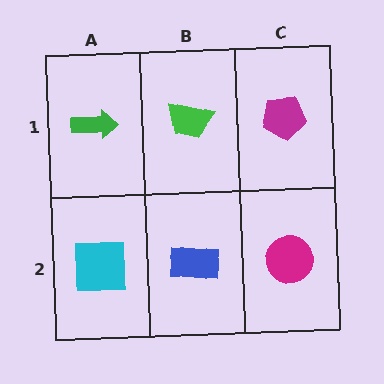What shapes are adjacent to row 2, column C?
A magenta pentagon (row 1, column C), a blue rectangle (row 2, column B).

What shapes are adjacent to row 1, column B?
A blue rectangle (row 2, column B), a green arrow (row 1, column A), a magenta pentagon (row 1, column C).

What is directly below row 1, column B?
A blue rectangle.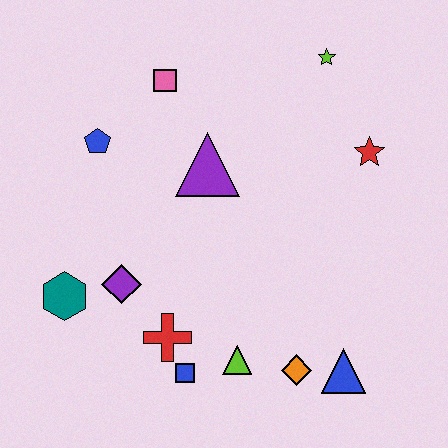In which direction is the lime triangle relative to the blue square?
The lime triangle is to the right of the blue square.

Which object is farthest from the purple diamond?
The lime star is farthest from the purple diamond.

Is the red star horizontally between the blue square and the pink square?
No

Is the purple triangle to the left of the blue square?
No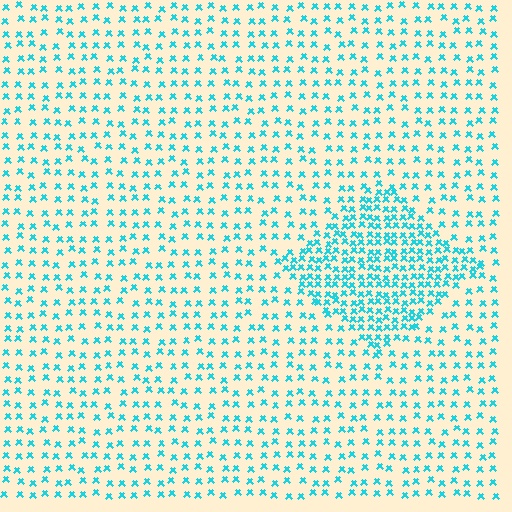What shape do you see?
I see a diamond.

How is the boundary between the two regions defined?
The boundary is defined by a change in element density (approximately 2.3x ratio). All elements are the same color, size, and shape.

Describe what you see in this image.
The image contains small cyan elements arranged at two different densities. A diamond-shaped region is visible where the elements are more densely packed than the surrounding area.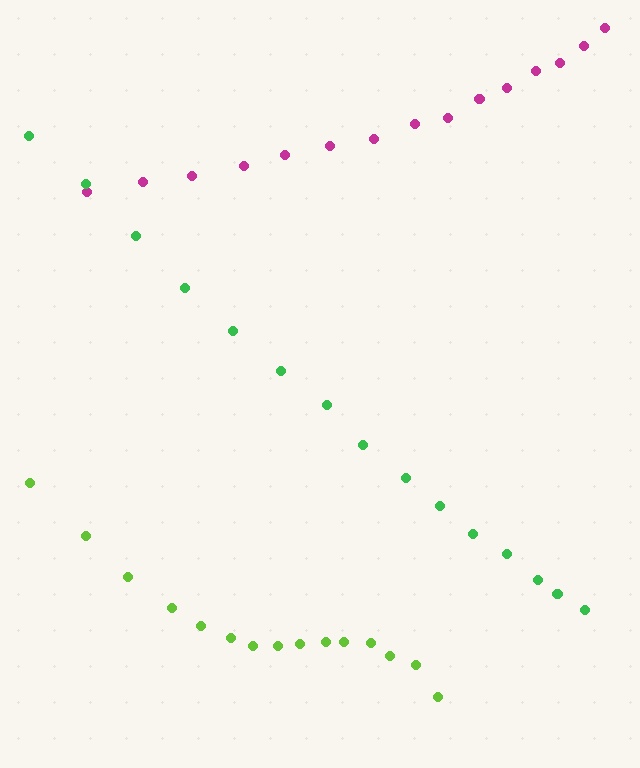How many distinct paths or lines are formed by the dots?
There are 3 distinct paths.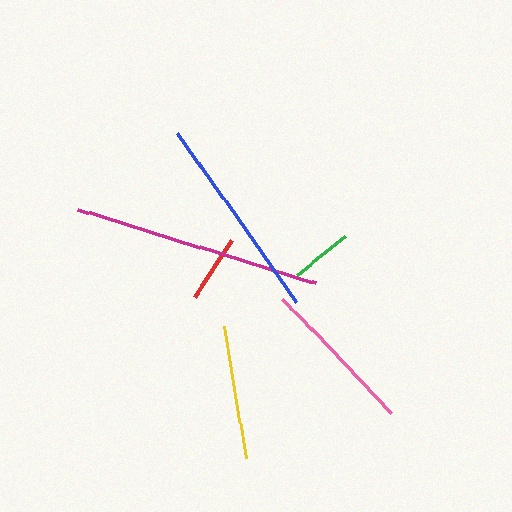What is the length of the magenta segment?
The magenta segment is approximately 249 pixels long.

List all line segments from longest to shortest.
From longest to shortest: magenta, blue, pink, yellow, red, green.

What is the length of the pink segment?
The pink segment is approximately 157 pixels long.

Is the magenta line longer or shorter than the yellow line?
The magenta line is longer than the yellow line.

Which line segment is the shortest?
The green line is the shortest at approximately 62 pixels.